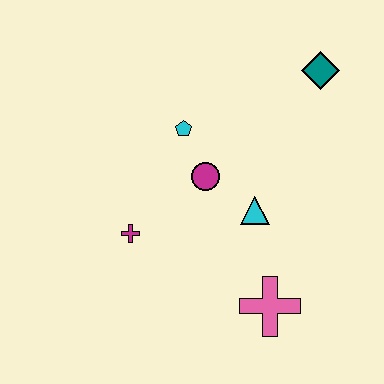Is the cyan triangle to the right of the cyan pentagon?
Yes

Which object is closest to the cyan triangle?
The magenta circle is closest to the cyan triangle.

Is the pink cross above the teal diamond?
No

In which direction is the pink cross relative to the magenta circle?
The pink cross is below the magenta circle.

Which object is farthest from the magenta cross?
The teal diamond is farthest from the magenta cross.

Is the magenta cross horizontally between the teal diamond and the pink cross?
No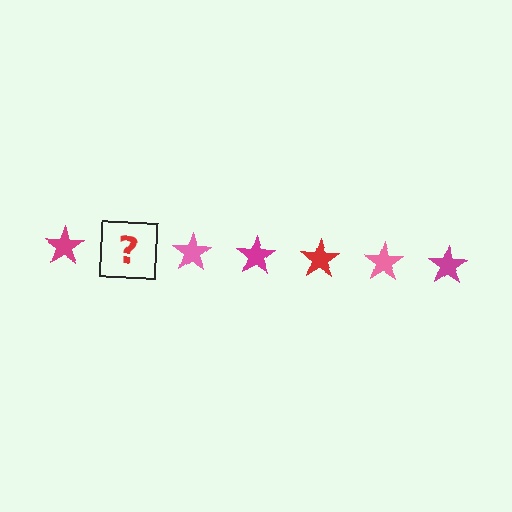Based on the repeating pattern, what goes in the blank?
The blank should be a red star.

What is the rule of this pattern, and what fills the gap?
The rule is that the pattern cycles through magenta, red, pink stars. The gap should be filled with a red star.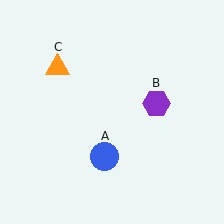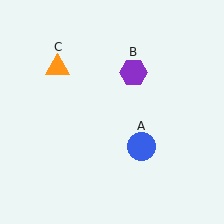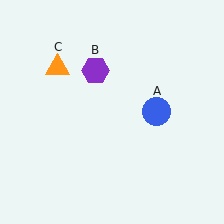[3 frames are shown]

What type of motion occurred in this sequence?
The blue circle (object A), purple hexagon (object B) rotated counterclockwise around the center of the scene.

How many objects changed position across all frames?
2 objects changed position: blue circle (object A), purple hexagon (object B).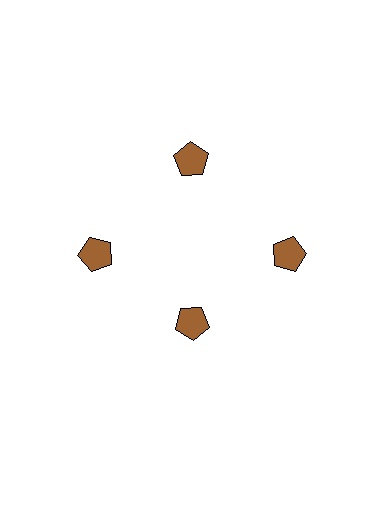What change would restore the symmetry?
The symmetry would be restored by moving it outward, back onto the ring so that all 4 pentagons sit at equal angles and equal distance from the center.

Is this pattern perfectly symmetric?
No. The 4 brown pentagons are arranged in a ring, but one element near the 6 o'clock position is pulled inward toward the center, breaking the 4-fold rotational symmetry.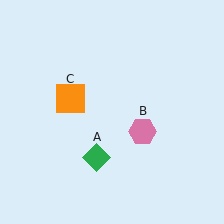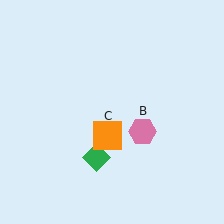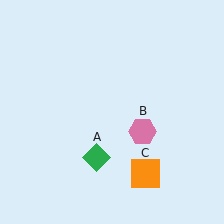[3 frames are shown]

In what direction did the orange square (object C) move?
The orange square (object C) moved down and to the right.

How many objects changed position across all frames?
1 object changed position: orange square (object C).